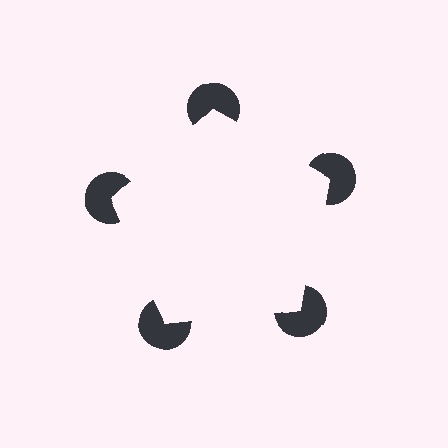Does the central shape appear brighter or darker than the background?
It typically appears slightly brighter than the background, even though no actual brightness change is drawn.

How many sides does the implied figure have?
5 sides.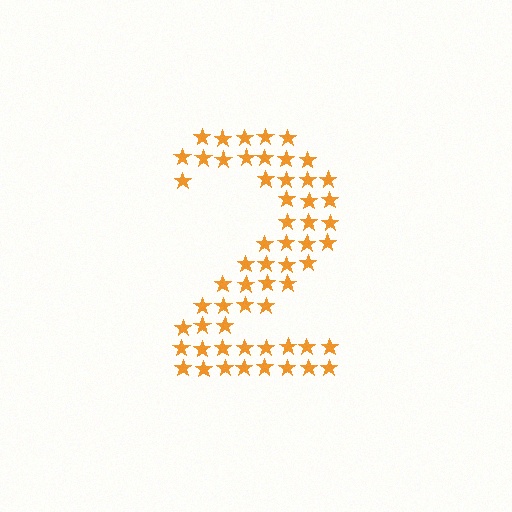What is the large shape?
The large shape is the digit 2.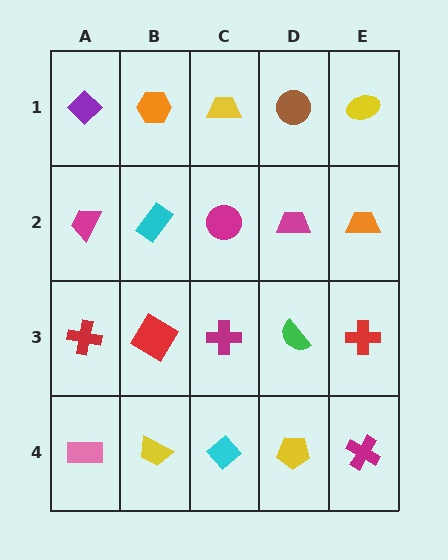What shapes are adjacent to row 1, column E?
An orange trapezoid (row 2, column E), a brown circle (row 1, column D).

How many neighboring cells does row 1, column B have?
3.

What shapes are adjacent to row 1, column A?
A magenta trapezoid (row 2, column A), an orange hexagon (row 1, column B).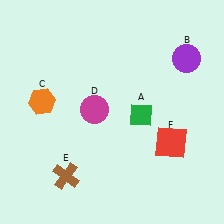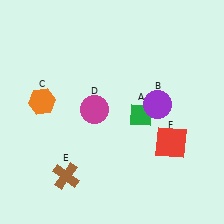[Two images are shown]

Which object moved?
The purple circle (B) moved down.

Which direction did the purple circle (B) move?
The purple circle (B) moved down.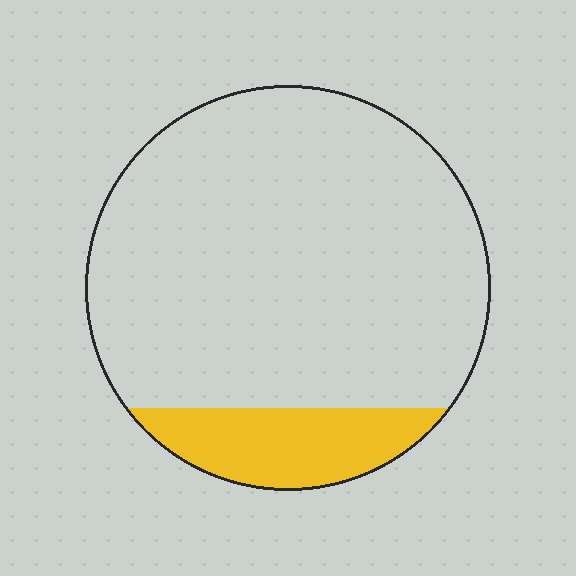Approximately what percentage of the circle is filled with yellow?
Approximately 15%.